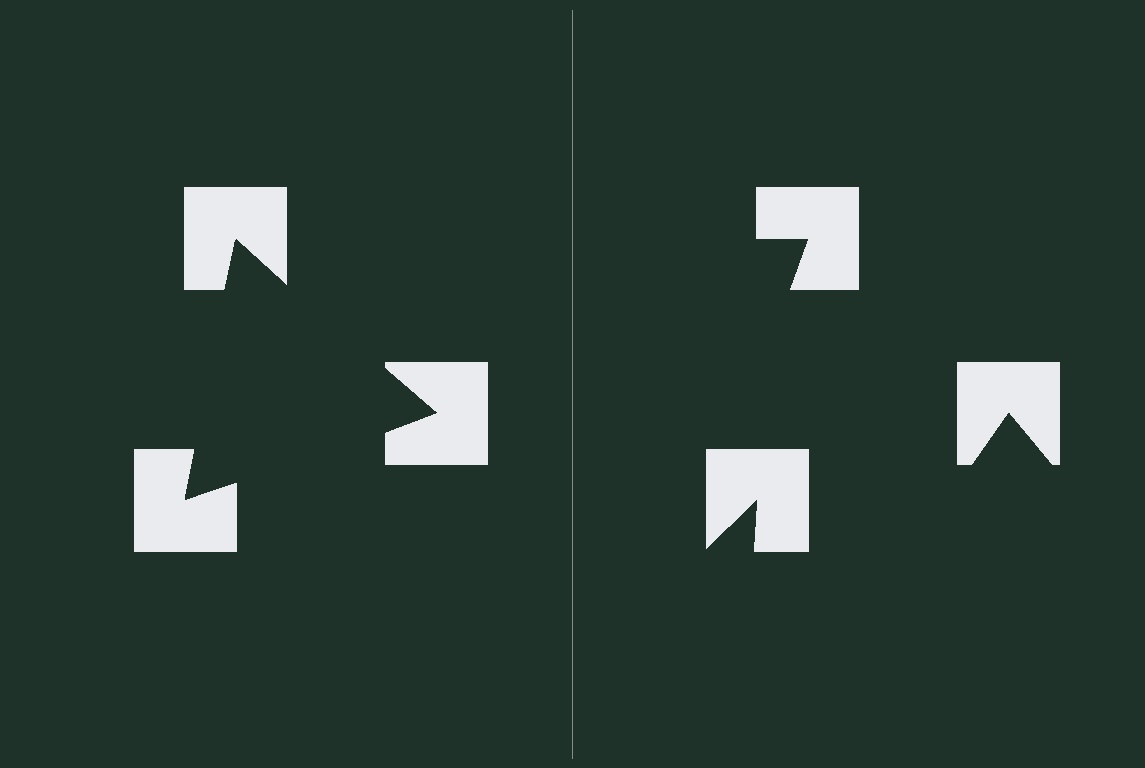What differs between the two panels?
The notched squares are positioned identically on both sides; only the wedge orientations differ. On the left they align to a triangle; on the right they are misaligned.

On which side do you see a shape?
An illusory triangle appears on the left side. On the right side the wedge cuts are rotated, so no coherent shape forms.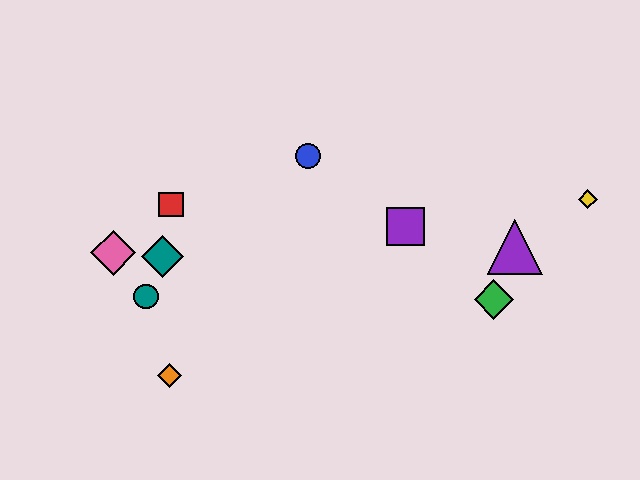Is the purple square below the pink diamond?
No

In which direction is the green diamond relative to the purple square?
The green diamond is to the right of the purple square.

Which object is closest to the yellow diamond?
The purple triangle is closest to the yellow diamond.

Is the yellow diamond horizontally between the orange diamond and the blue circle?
No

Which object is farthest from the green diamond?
The pink diamond is farthest from the green diamond.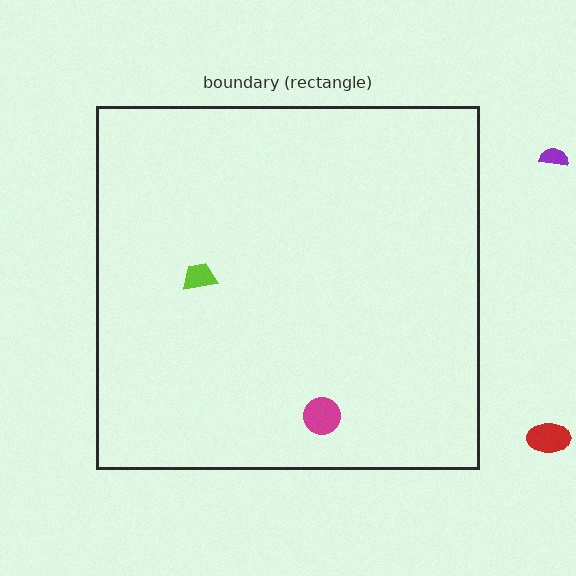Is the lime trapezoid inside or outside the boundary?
Inside.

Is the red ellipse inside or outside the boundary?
Outside.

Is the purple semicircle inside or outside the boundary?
Outside.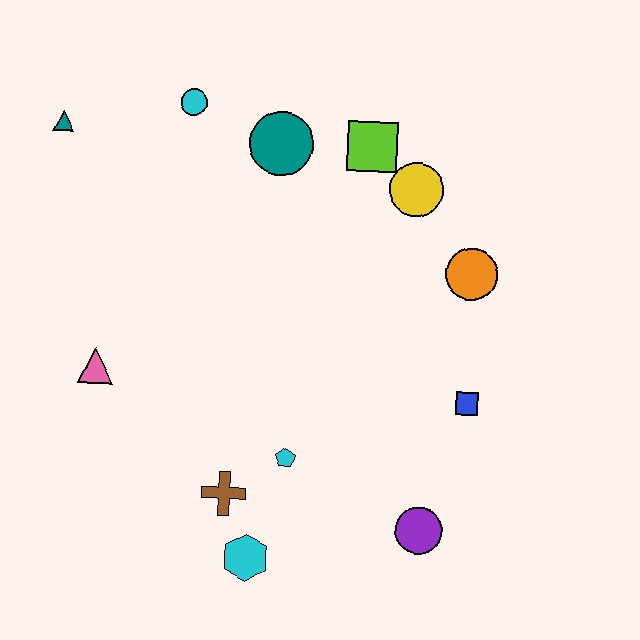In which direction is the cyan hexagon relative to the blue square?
The cyan hexagon is to the left of the blue square.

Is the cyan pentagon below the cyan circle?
Yes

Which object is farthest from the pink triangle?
The orange circle is farthest from the pink triangle.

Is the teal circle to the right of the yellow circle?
No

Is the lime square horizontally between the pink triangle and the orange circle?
Yes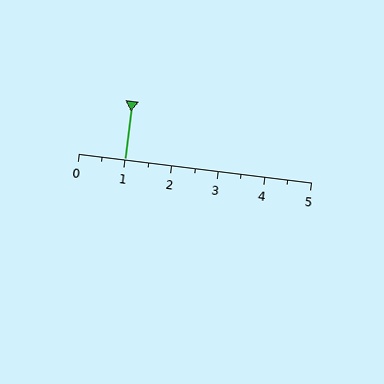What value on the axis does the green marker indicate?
The marker indicates approximately 1.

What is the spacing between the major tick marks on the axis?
The major ticks are spaced 1 apart.